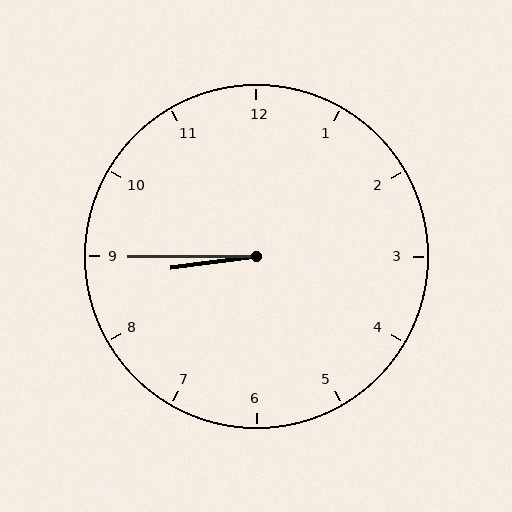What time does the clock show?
8:45.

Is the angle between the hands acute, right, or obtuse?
It is acute.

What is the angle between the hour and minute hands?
Approximately 8 degrees.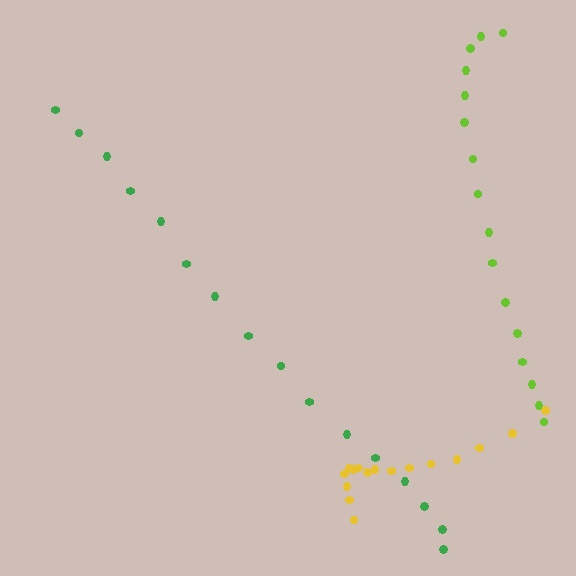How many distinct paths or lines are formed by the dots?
There are 3 distinct paths.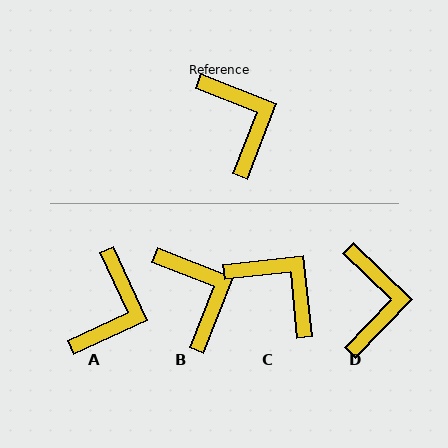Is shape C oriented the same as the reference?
No, it is off by about 27 degrees.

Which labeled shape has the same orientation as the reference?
B.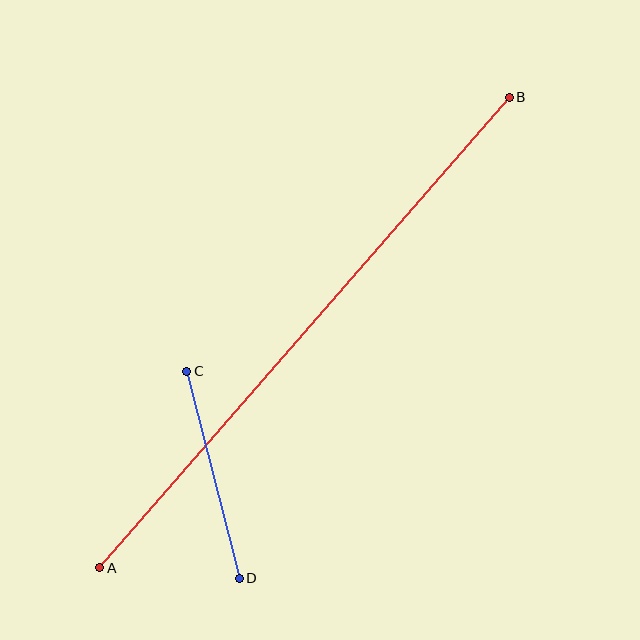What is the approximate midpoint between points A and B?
The midpoint is at approximately (304, 333) pixels.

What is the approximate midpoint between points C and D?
The midpoint is at approximately (213, 475) pixels.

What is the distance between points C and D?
The distance is approximately 213 pixels.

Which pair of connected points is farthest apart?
Points A and B are farthest apart.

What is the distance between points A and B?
The distance is approximately 624 pixels.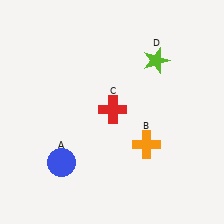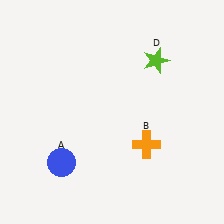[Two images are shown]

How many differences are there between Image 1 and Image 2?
There is 1 difference between the two images.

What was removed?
The red cross (C) was removed in Image 2.